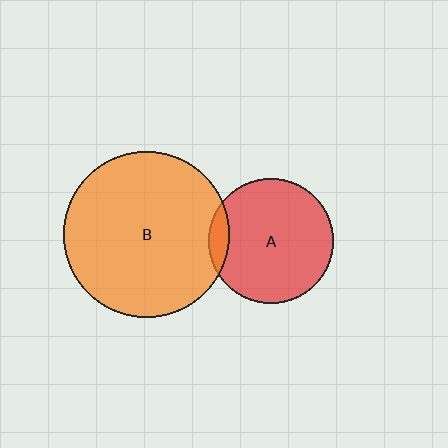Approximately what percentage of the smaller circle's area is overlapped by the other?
Approximately 10%.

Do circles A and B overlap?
Yes.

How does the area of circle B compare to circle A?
Approximately 1.8 times.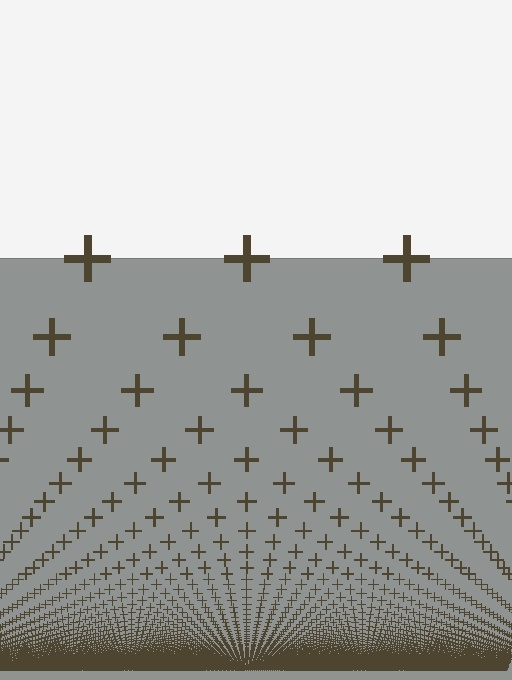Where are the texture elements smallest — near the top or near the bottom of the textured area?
Near the bottom.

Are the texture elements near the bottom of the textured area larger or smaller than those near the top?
Smaller. The gradient is inverted — elements near the bottom are smaller and denser.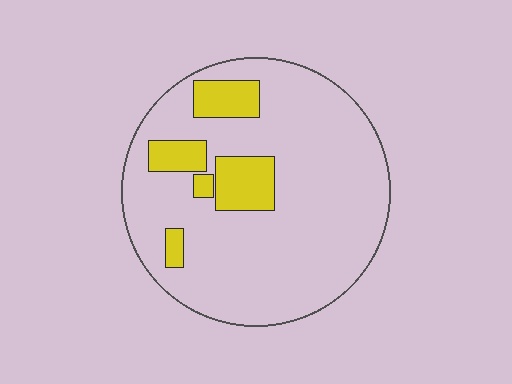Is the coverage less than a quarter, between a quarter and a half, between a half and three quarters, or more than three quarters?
Less than a quarter.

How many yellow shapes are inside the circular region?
5.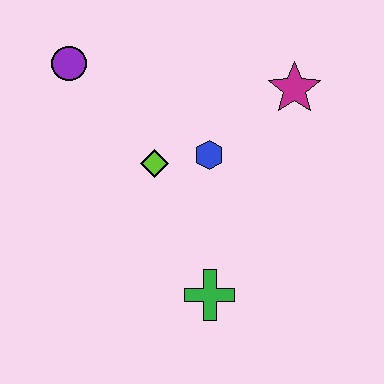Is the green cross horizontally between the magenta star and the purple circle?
Yes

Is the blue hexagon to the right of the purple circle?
Yes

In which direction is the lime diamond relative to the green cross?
The lime diamond is above the green cross.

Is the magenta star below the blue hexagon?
No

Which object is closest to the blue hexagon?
The lime diamond is closest to the blue hexagon.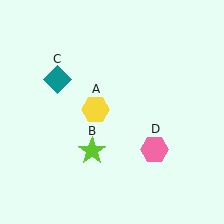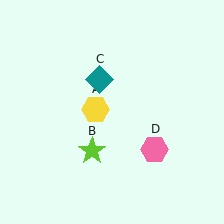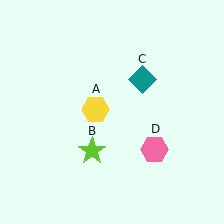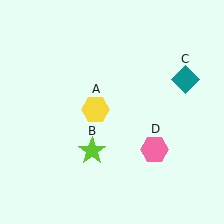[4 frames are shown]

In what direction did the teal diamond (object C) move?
The teal diamond (object C) moved right.